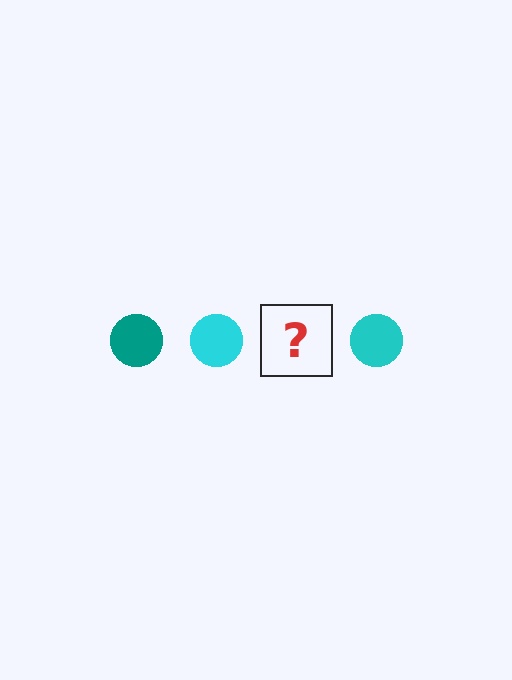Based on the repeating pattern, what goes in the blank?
The blank should be a teal circle.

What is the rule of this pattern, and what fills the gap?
The rule is that the pattern cycles through teal, cyan circles. The gap should be filled with a teal circle.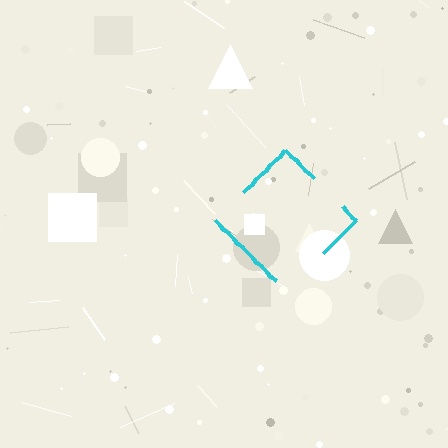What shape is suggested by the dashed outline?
The dashed outline suggests a diamond.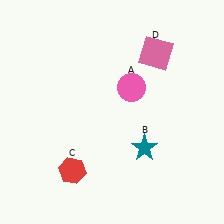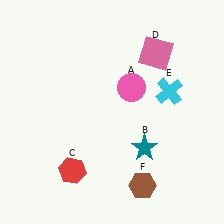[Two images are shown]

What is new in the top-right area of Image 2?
A cyan cross (E) was added in the top-right area of Image 2.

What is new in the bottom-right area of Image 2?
A brown hexagon (F) was added in the bottom-right area of Image 2.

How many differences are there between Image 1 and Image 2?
There are 2 differences between the two images.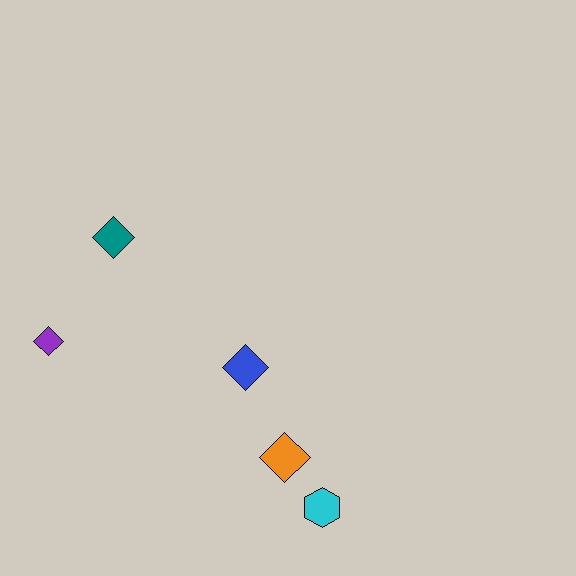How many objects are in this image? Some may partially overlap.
There are 5 objects.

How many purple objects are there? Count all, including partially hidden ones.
There is 1 purple object.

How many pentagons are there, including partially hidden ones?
There are no pentagons.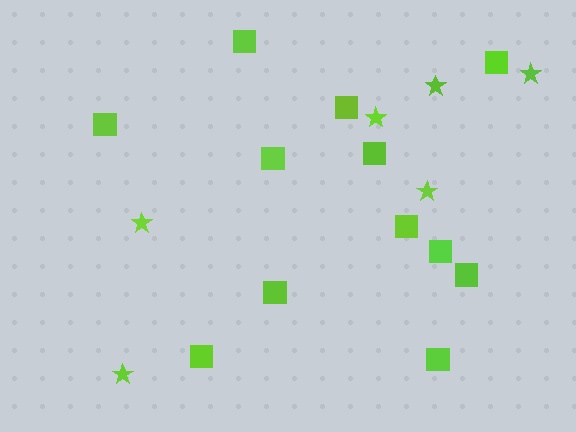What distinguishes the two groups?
There are 2 groups: one group of stars (6) and one group of squares (12).